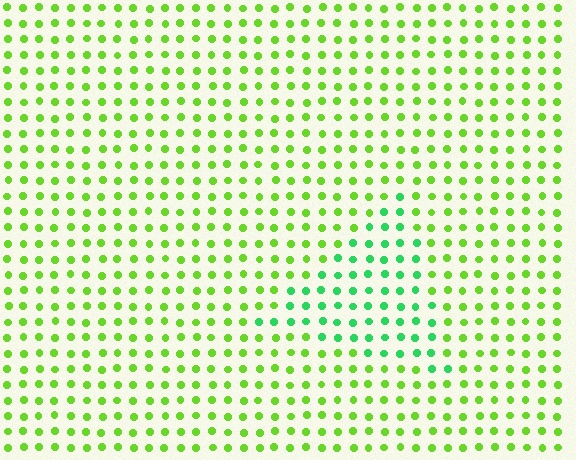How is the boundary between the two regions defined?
The boundary is defined purely by a slight shift in hue (about 40 degrees). Spacing, size, and orientation are identical on both sides.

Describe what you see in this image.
The image is filled with small lime elements in a uniform arrangement. A triangle-shaped region is visible where the elements are tinted to a slightly different hue, forming a subtle color boundary.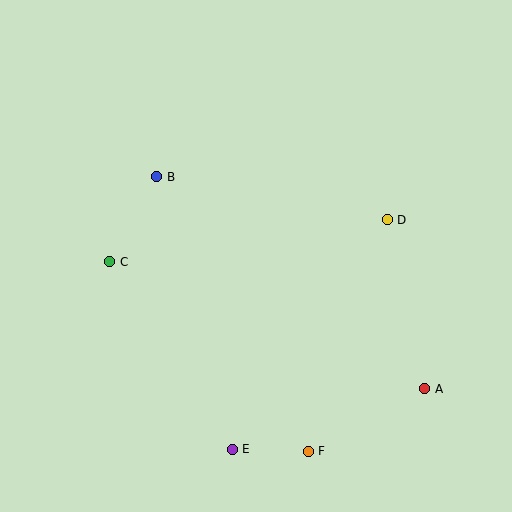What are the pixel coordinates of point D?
Point D is at (387, 220).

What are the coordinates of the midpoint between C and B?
The midpoint between C and B is at (133, 219).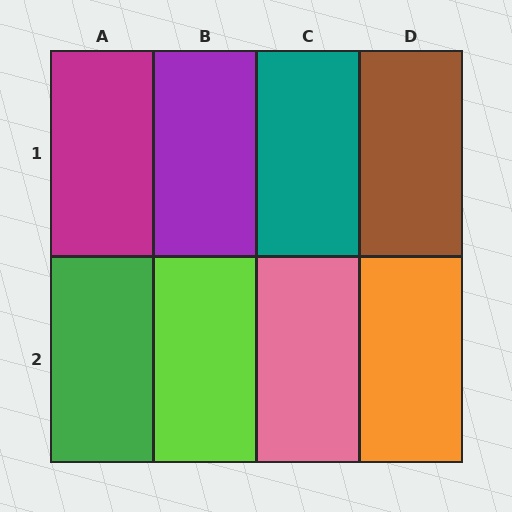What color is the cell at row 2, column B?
Lime.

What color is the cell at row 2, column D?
Orange.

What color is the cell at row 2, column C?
Pink.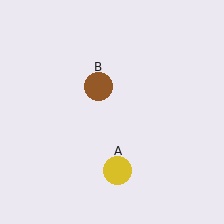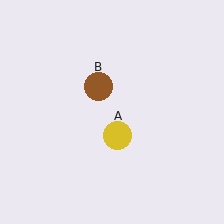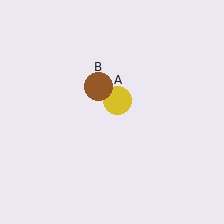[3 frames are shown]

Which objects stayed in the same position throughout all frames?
Brown circle (object B) remained stationary.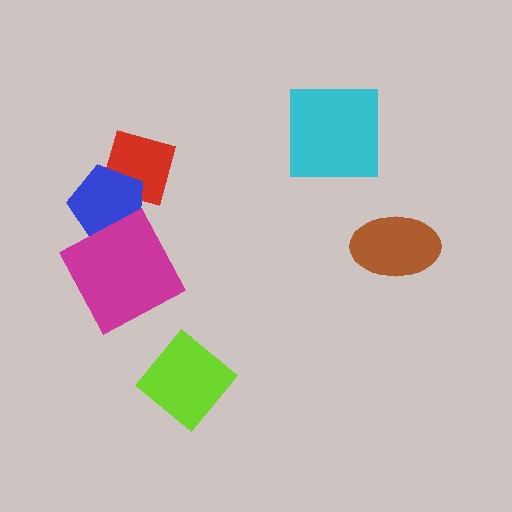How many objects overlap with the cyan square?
0 objects overlap with the cyan square.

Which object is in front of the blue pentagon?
The magenta square is in front of the blue pentagon.